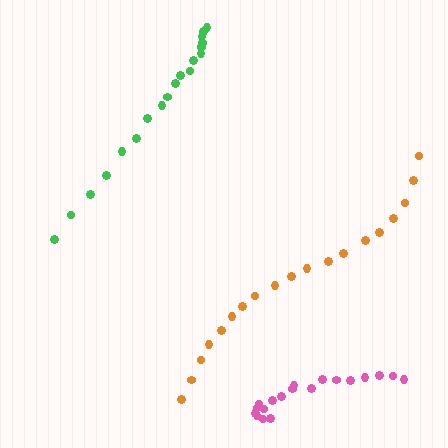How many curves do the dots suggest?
There are 3 distinct paths.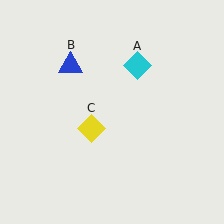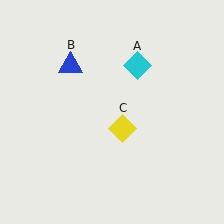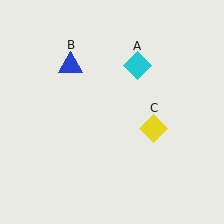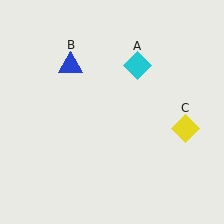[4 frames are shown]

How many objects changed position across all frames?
1 object changed position: yellow diamond (object C).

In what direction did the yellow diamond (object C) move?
The yellow diamond (object C) moved right.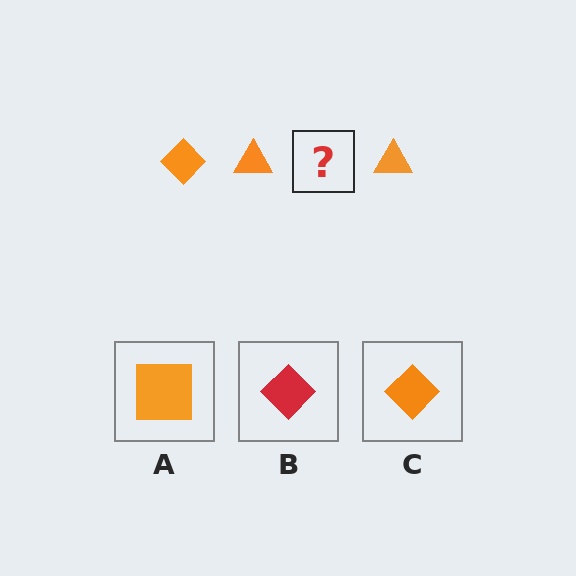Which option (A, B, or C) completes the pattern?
C.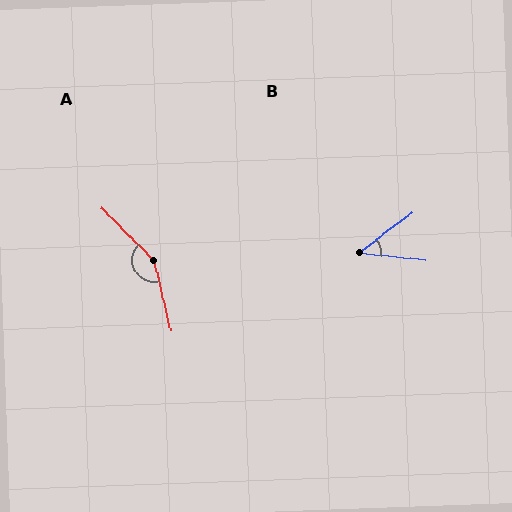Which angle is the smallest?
B, at approximately 43 degrees.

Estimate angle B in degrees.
Approximately 43 degrees.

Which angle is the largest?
A, at approximately 149 degrees.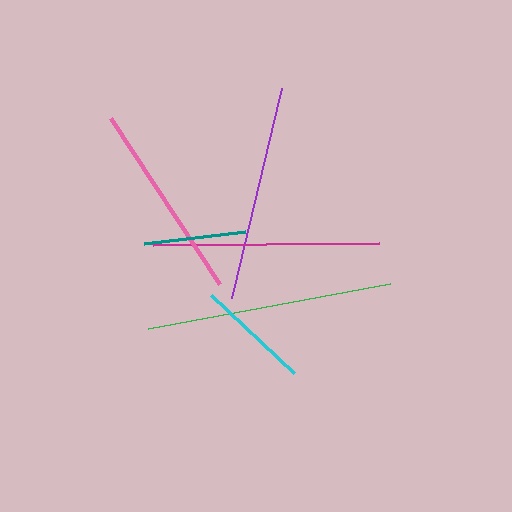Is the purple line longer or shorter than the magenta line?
The magenta line is longer than the purple line.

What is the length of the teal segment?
The teal segment is approximately 101 pixels long.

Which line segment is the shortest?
The teal line is the shortest at approximately 101 pixels.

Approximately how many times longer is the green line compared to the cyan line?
The green line is approximately 2.2 times the length of the cyan line.